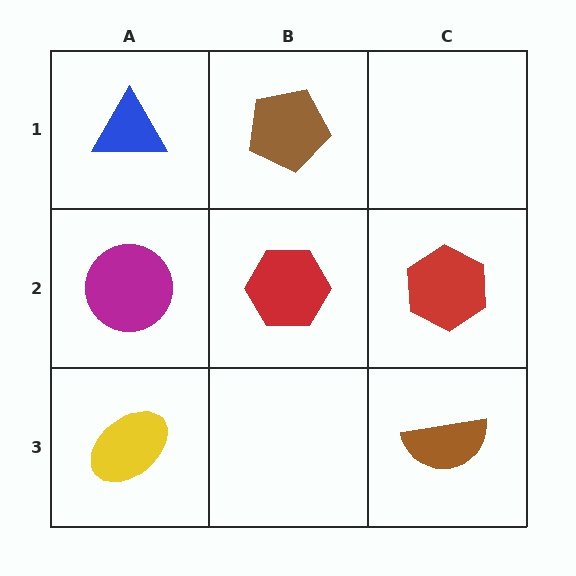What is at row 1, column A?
A blue triangle.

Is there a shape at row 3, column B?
No, that cell is empty.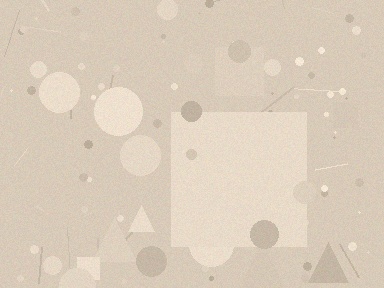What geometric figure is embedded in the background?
A square is embedded in the background.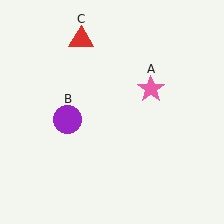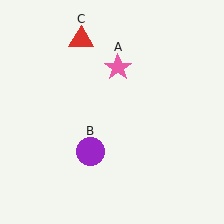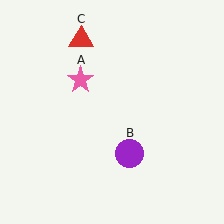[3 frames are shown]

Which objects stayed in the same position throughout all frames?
Red triangle (object C) remained stationary.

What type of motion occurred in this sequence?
The pink star (object A), purple circle (object B) rotated counterclockwise around the center of the scene.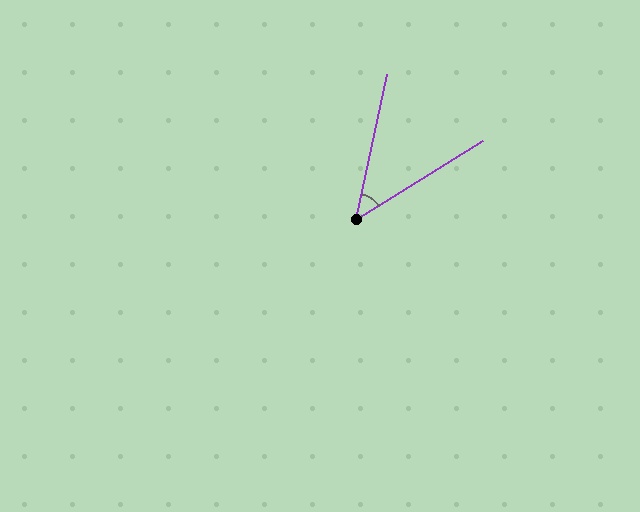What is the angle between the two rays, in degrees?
Approximately 46 degrees.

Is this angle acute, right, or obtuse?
It is acute.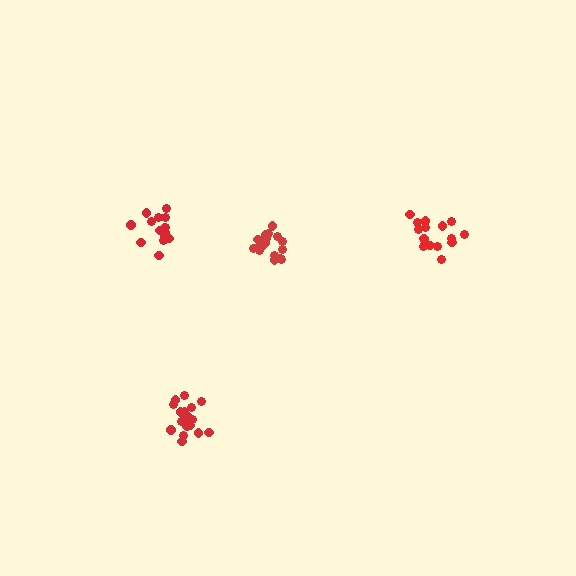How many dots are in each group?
Group 1: 20 dots, Group 2: 16 dots, Group 3: 19 dots, Group 4: 15 dots (70 total).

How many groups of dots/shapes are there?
There are 4 groups.